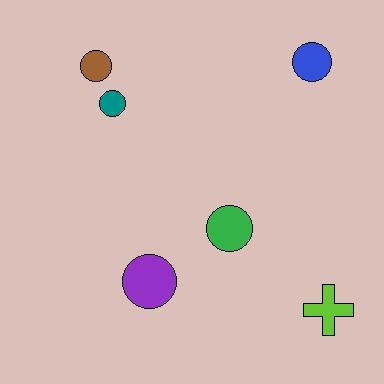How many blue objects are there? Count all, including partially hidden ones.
There is 1 blue object.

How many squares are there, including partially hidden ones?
There are no squares.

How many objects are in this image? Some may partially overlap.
There are 6 objects.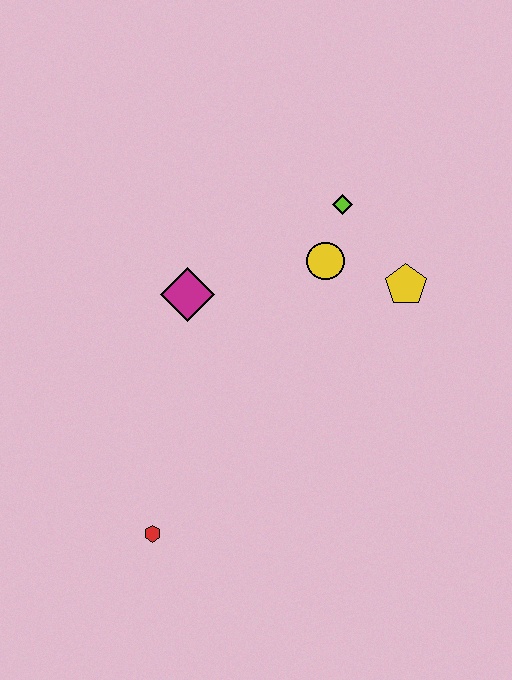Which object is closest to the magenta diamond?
The yellow circle is closest to the magenta diamond.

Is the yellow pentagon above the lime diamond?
No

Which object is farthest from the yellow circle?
The red hexagon is farthest from the yellow circle.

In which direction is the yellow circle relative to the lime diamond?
The yellow circle is below the lime diamond.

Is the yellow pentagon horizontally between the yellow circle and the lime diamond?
No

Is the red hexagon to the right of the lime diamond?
No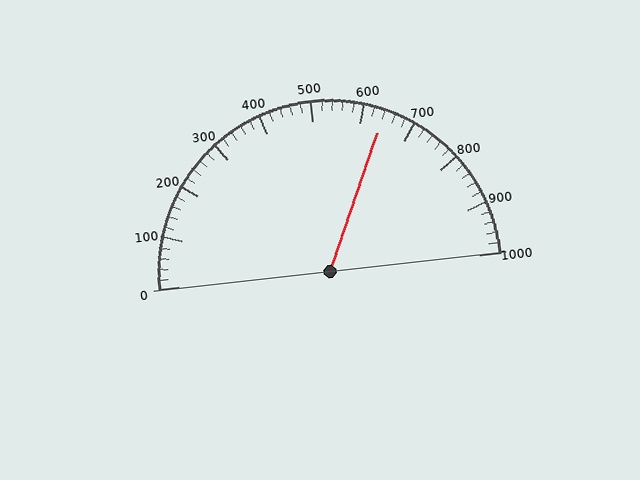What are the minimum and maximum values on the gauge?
The gauge ranges from 0 to 1000.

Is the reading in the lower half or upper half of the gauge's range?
The reading is in the upper half of the range (0 to 1000).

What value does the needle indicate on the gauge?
The needle indicates approximately 640.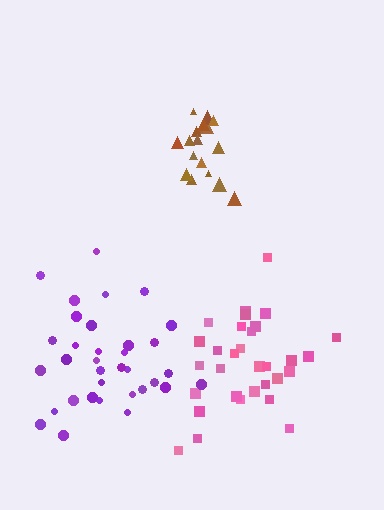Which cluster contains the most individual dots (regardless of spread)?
Purple (34).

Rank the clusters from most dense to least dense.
brown, pink, purple.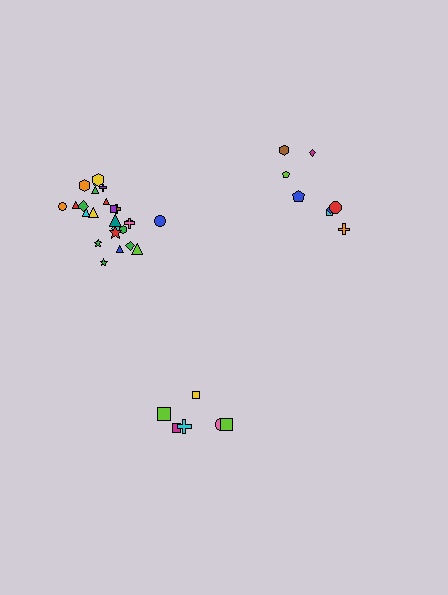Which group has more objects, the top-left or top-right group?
The top-left group.